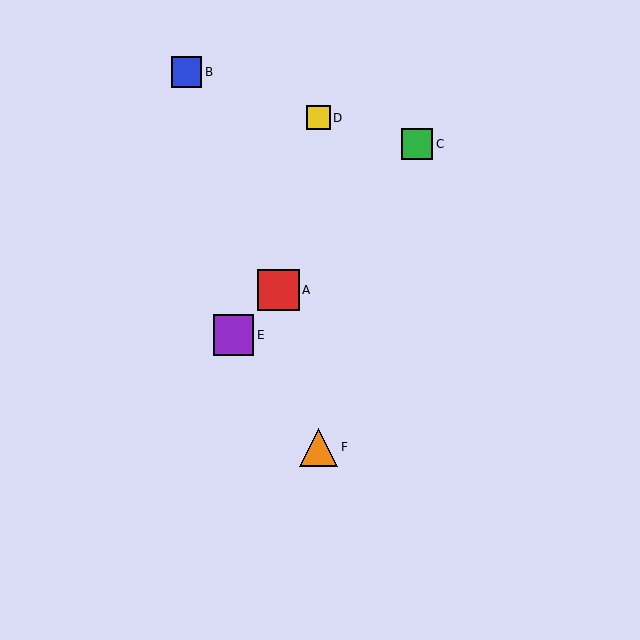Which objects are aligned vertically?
Objects D, F are aligned vertically.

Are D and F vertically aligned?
Yes, both are at x≈319.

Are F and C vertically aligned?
No, F is at x≈319 and C is at x≈417.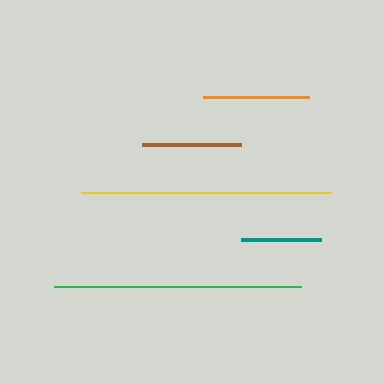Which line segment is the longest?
The yellow line is the longest at approximately 250 pixels.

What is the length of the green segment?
The green segment is approximately 247 pixels long.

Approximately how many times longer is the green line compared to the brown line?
The green line is approximately 2.5 times the length of the brown line.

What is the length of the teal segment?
The teal segment is approximately 80 pixels long.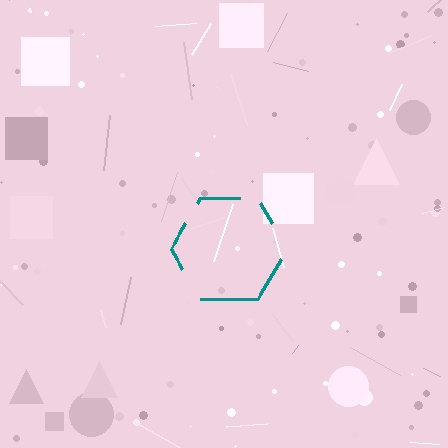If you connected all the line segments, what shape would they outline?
They would outline a hexagon.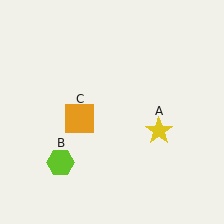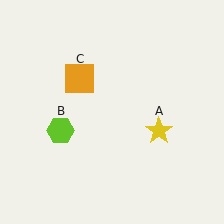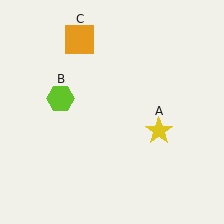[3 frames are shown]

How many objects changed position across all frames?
2 objects changed position: lime hexagon (object B), orange square (object C).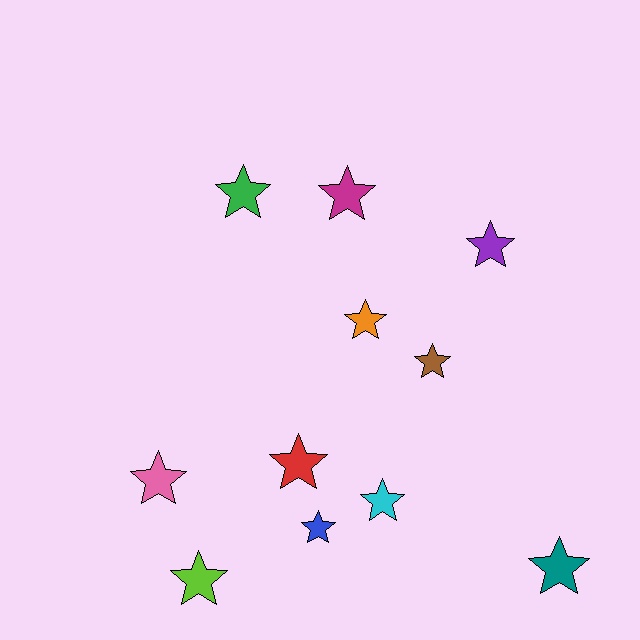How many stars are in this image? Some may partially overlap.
There are 11 stars.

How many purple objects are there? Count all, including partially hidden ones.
There is 1 purple object.